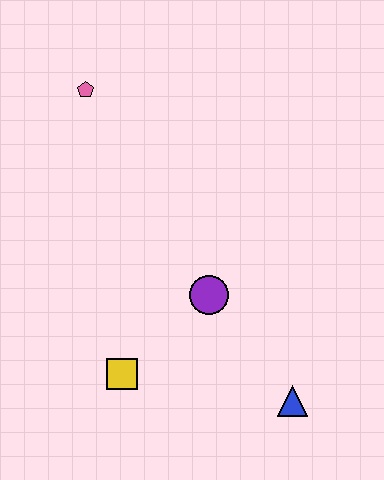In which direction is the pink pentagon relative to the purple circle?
The pink pentagon is above the purple circle.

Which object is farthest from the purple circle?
The pink pentagon is farthest from the purple circle.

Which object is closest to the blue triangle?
The purple circle is closest to the blue triangle.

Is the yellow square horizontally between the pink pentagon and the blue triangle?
Yes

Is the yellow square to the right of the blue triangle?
No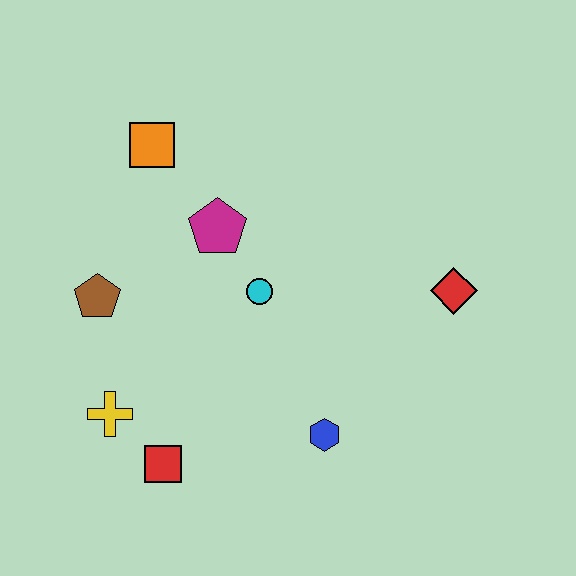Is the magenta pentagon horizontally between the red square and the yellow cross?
No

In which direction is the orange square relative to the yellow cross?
The orange square is above the yellow cross.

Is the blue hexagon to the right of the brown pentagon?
Yes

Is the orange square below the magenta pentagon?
No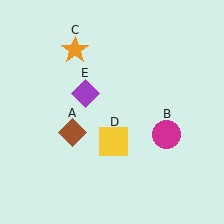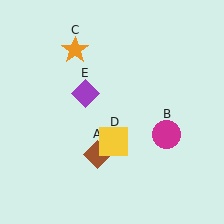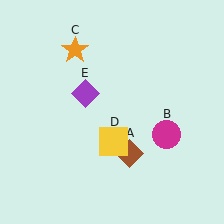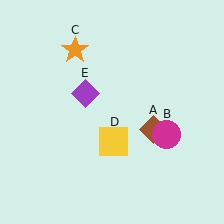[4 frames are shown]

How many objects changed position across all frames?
1 object changed position: brown diamond (object A).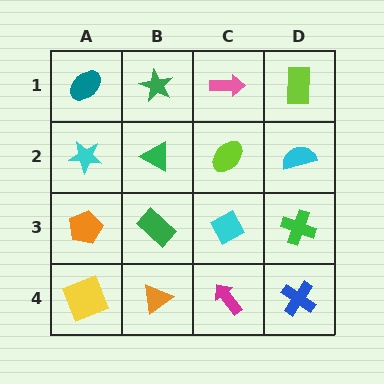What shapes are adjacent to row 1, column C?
A lime ellipse (row 2, column C), a green star (row 1, column B), a lime rectangle (row 1, column D).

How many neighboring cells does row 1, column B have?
3.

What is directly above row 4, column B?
A green rectangle.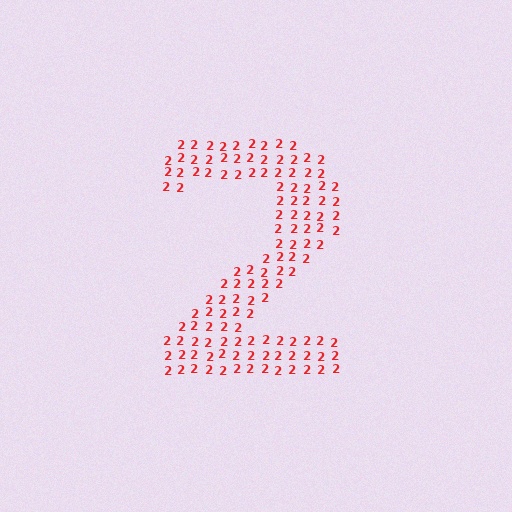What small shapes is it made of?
It is made of small digit 2's.